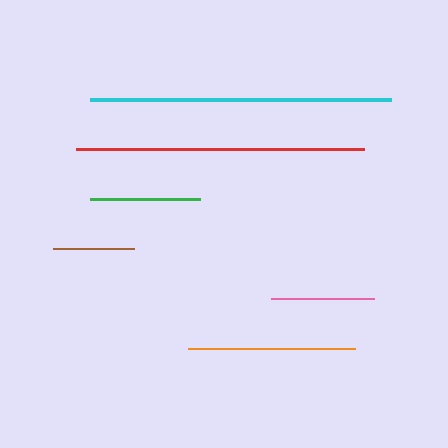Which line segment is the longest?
The cyan line is the longest at approximately 301 pixels.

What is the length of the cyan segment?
The cyan segment is approximately 301 pixels long.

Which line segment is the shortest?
The brown line is the shortest at approximately 80 pixels.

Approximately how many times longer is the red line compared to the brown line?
The red line is approximately 3.6 times the length of the brown line.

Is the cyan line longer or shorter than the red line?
The cyan line is longer than the red line.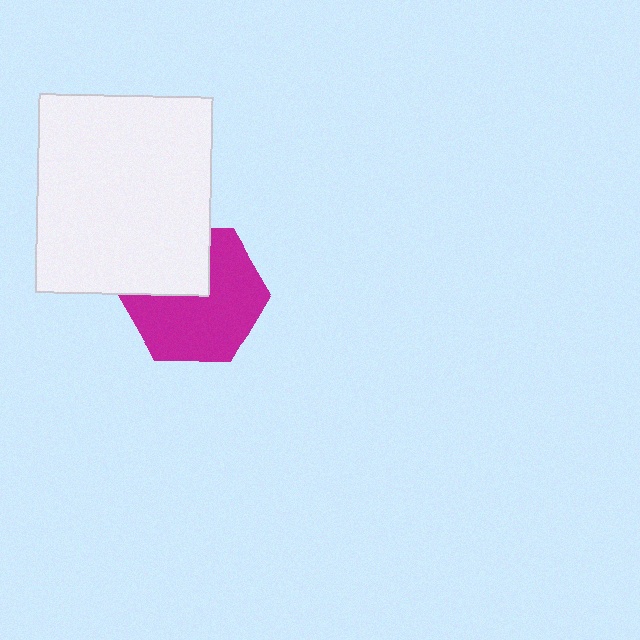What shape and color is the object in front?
The object in front is a white rectangle.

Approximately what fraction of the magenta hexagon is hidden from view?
Roughly 33% of the magenta hexagon is hidden behind the white rectangle.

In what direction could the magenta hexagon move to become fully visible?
The magenta hexagon could move down. That would shift it out from behind the white rectangle entirely.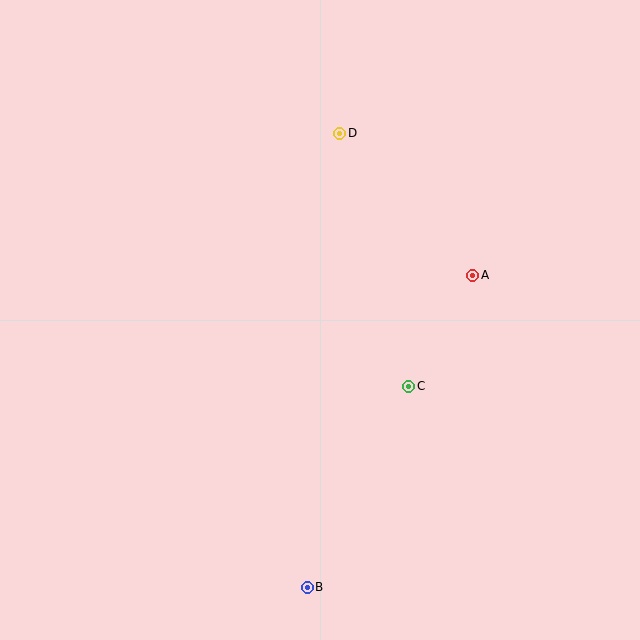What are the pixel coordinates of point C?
Point C is at (409, 386).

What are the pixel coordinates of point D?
Point D is at (340, 133).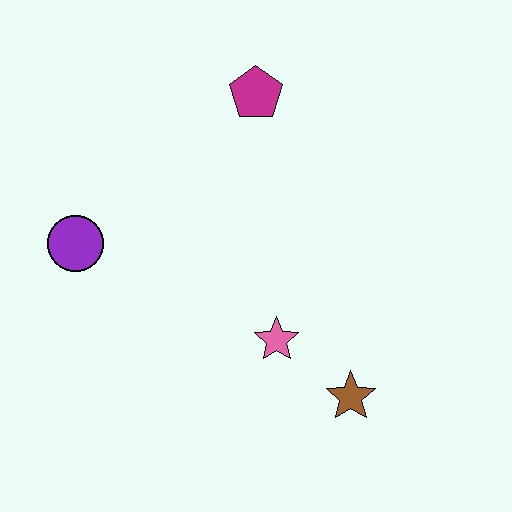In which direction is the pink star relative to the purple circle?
The pink star is to the right of the purple circle.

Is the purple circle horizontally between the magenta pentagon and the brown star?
No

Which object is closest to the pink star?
The brown star is closest to the pink star.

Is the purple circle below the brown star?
No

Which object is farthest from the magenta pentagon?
The brown star is farthest from the magenta pentagon.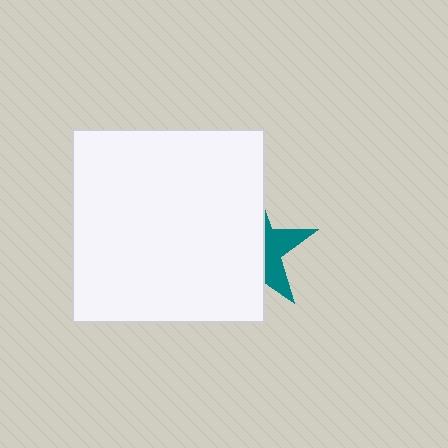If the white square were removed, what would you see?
You would see the complete teal star.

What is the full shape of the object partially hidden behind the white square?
The partially hidden object is a teal star.